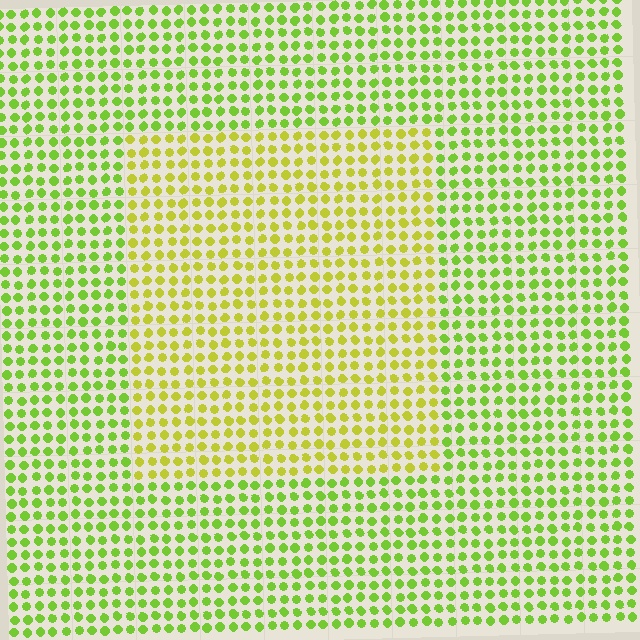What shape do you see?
I see a rectangle.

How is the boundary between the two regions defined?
The boundary is defined purely by a slight shift in hue (about 29 degrees). Spacing, size, and orientation are identical on both sides.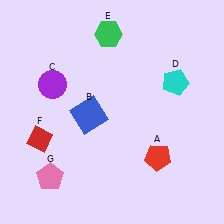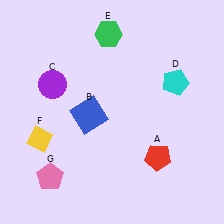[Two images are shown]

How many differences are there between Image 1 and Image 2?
There is 1 difference between the two images.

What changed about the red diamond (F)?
In Image 1, F is red. In Image 2, it changed to yellow.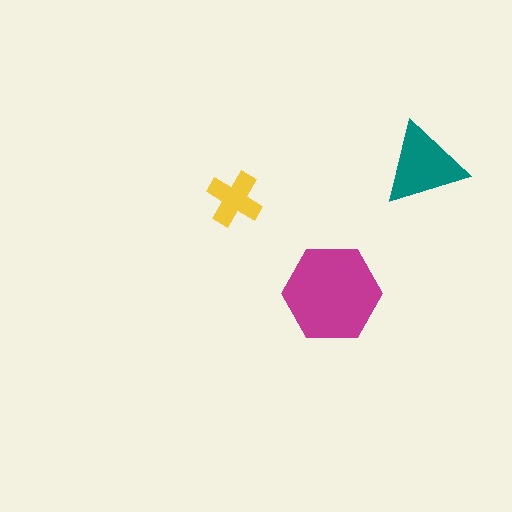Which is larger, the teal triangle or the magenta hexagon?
The magenta hexagon.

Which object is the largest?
The magenta hexagon.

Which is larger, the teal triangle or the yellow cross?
The teal triangle.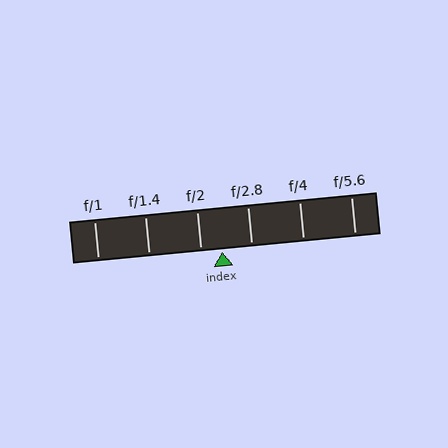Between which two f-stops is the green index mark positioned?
The index mark is between f/2 and f/2.8.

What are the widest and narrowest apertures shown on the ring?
The widest aperture shown is f/1 and the narrowest is f/5.6.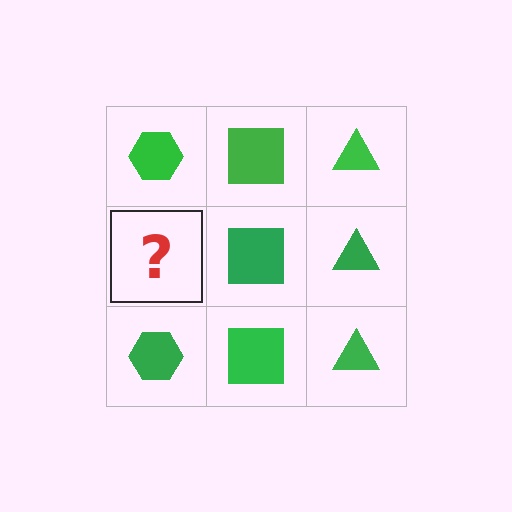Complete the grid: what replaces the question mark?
The question mark should be replaced with a green hexagon.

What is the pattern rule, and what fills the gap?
The rule is that each column has a consistent shape. The gap should be filled with a green hexagon.